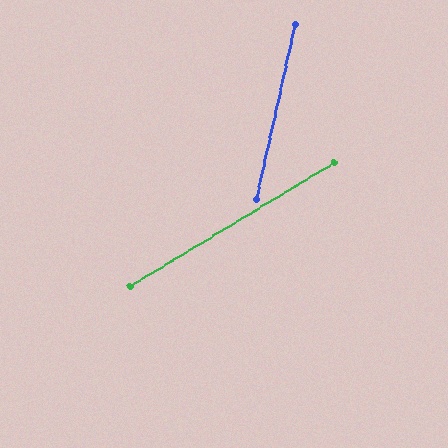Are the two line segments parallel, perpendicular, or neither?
Neither parallel nor perpendicular — they differ by about 46°.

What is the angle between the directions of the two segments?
Approximately 46 degrees.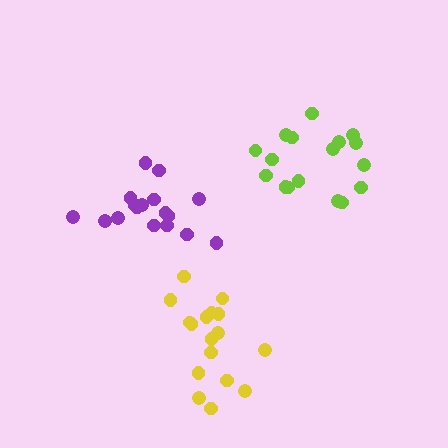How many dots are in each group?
Group 1: 17 dots, Group 2: 17 dots, Group 3: 17 dots (51 total).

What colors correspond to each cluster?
The clusters are colored: lime, yellow, purple.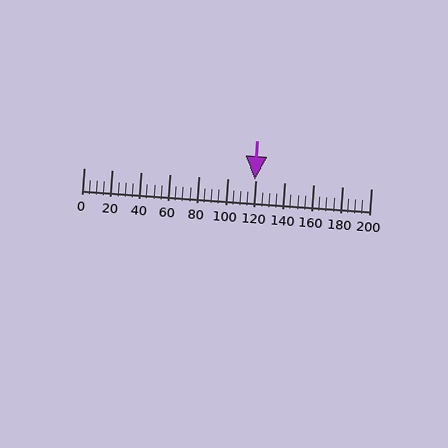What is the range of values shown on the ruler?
The ruler shows values from 0 to 200.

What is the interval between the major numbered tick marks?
The major tick marks are spaced 20 units apart.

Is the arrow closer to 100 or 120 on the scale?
The arrow is closer to 120.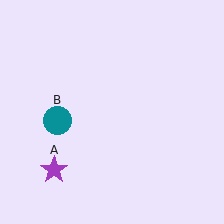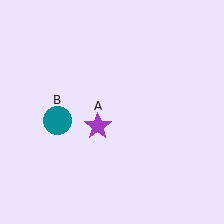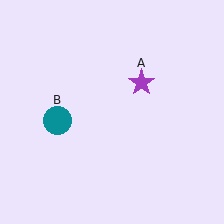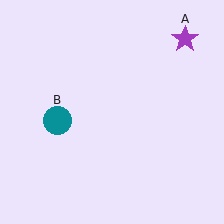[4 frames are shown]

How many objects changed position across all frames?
1 object changed position: purple star (object A).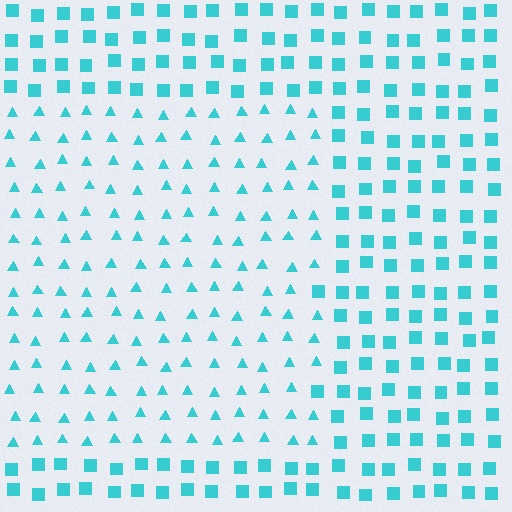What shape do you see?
I see a rectangle.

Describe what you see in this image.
The image is filled with small cyan elements arranged in a uniform grid. A rectangle-shaped region contains triangles, while the surrounding area contains squares. The boundary is defined purely by the change in element shape.